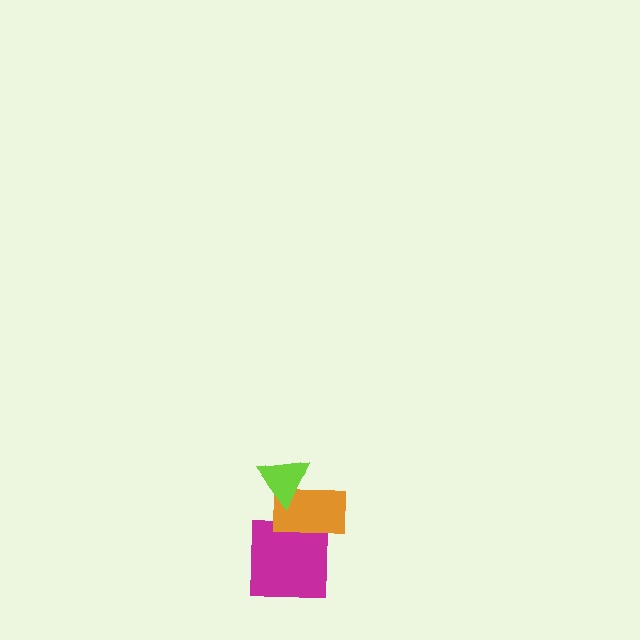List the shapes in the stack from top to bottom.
From top to bottom: the lime triangle, the orange rectangle, the magenta square.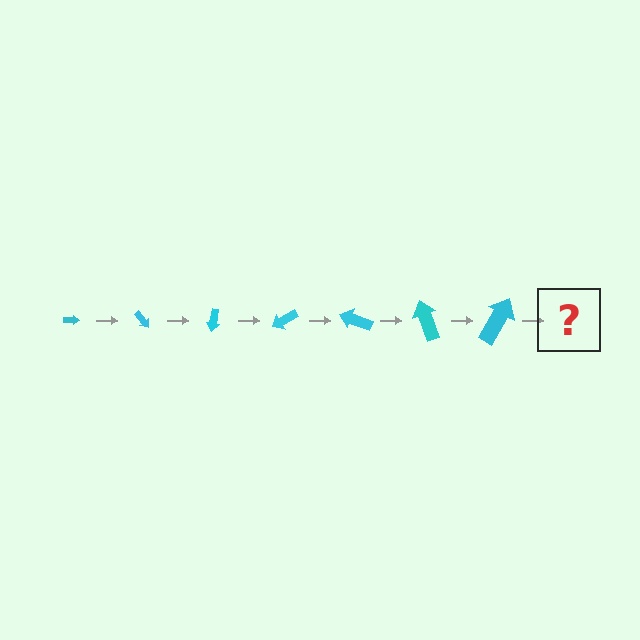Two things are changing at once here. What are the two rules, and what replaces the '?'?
The two rules are that the arrow grows larger each step and it rotates 50 degrees each step. The '?' should be an arrow, larger than the previous one and rotated 350 degrees from the start.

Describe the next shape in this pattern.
It should be an arrow, larger than the previous one and rotated 350 degrees from the start.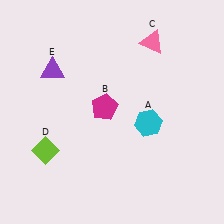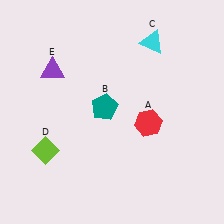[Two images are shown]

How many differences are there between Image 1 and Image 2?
There are 3 differences between the two images.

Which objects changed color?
A changed from cyan to red. B changed from magenta to teal. C changed from pink to cyan.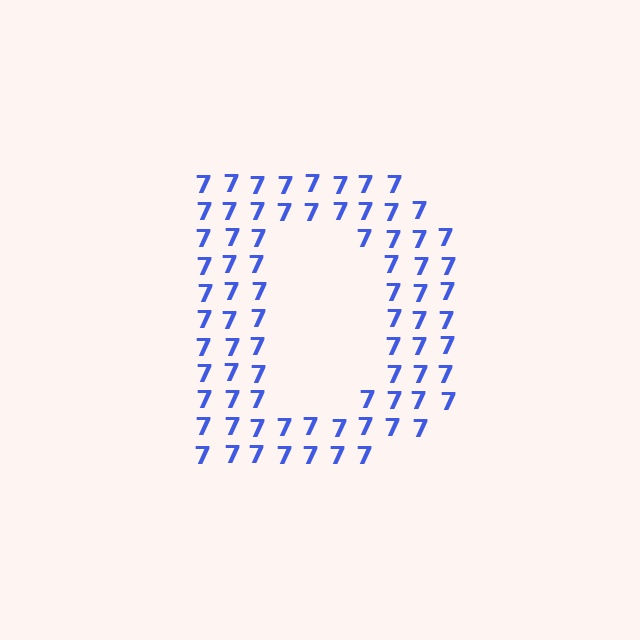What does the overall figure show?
The overall figure shows the letter D.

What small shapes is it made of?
It is made of small digit 7's.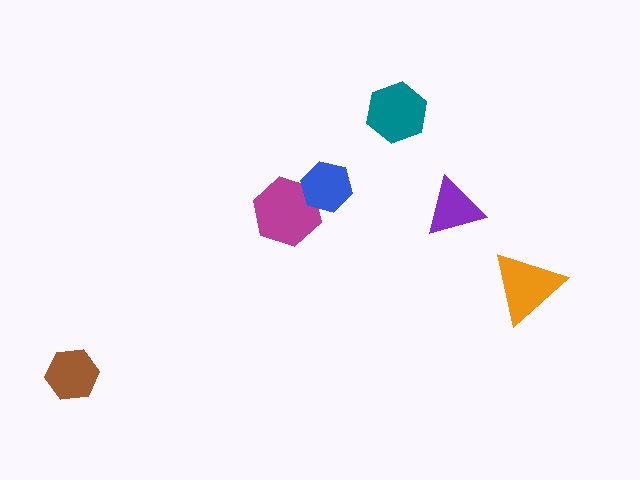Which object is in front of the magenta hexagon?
The blue hexagon is in front of the magenta hexagon.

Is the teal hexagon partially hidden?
No, no other shape covers it.